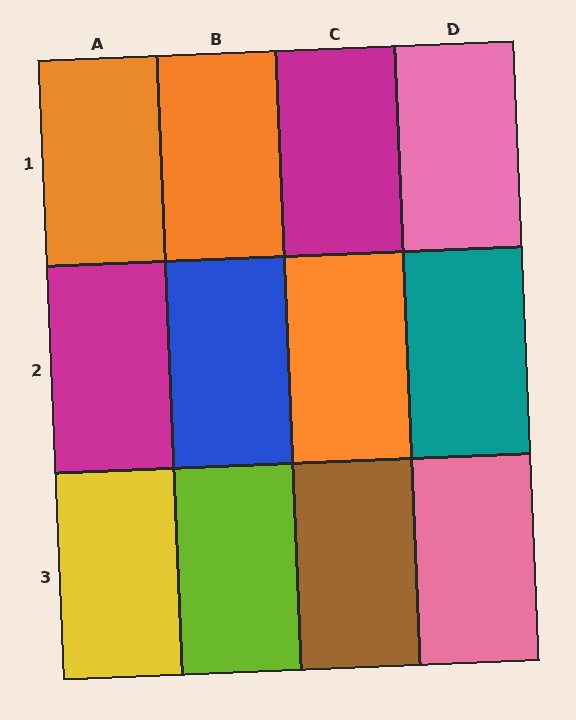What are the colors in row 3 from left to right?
Yellow, lime, brown, pink.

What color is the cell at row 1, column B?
Orange.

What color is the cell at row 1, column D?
Pink.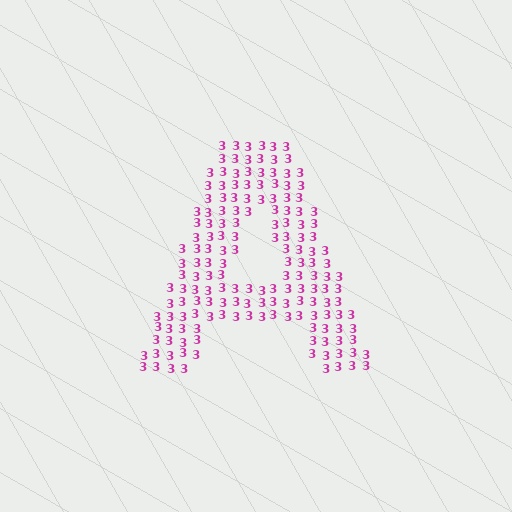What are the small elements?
The small elements are digit 3's.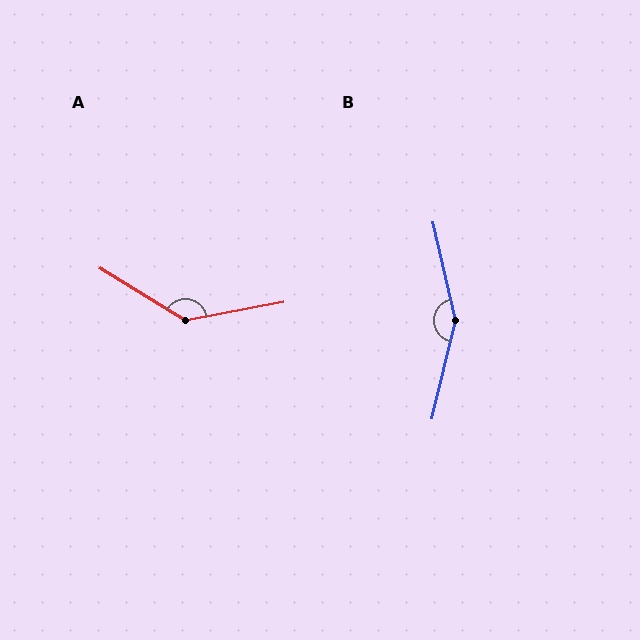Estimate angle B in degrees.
Approximately 154 degrees.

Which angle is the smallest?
A, at approximately 138 degrees.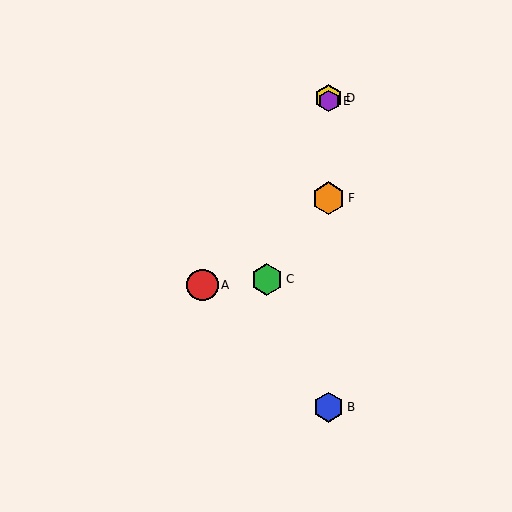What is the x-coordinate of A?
Object A is at x≈203.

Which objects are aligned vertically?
Objects B, D, E, F are aligned vertically.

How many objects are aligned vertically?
4 objects (B, D, E, F) are aligned vertically.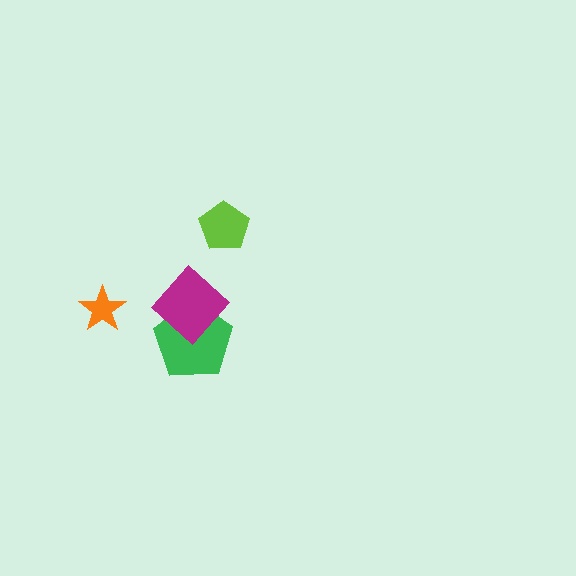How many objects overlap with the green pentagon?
1 object overlaps with the green pentagon.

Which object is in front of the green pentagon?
The magenta diamond is in front of the green pentagon.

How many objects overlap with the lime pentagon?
0 objects overlap with the lime pentagon.